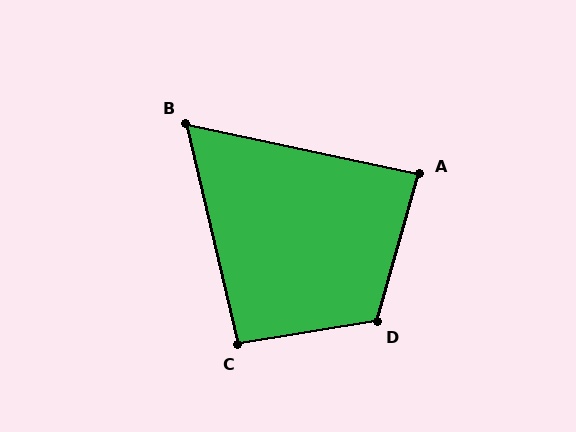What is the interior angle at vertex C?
Approximately 94 degrees (approximately right).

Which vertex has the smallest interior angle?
B, at approximately 65 degrees.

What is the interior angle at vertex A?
Approximately 86 degrees (approximately right).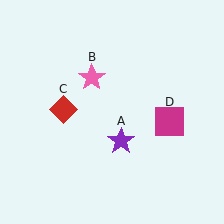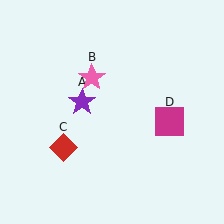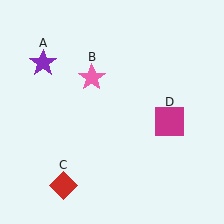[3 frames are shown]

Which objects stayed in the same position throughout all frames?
Pink star (object B) and magenta square (object D) remained stationary.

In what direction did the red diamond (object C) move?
The red diamond (object C) moved down.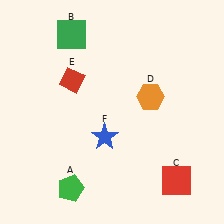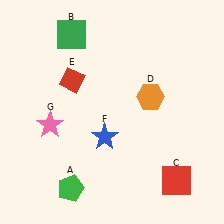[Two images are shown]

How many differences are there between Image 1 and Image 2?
There is 1 difference between the two images.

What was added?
A pink star (G) was added in Image 2.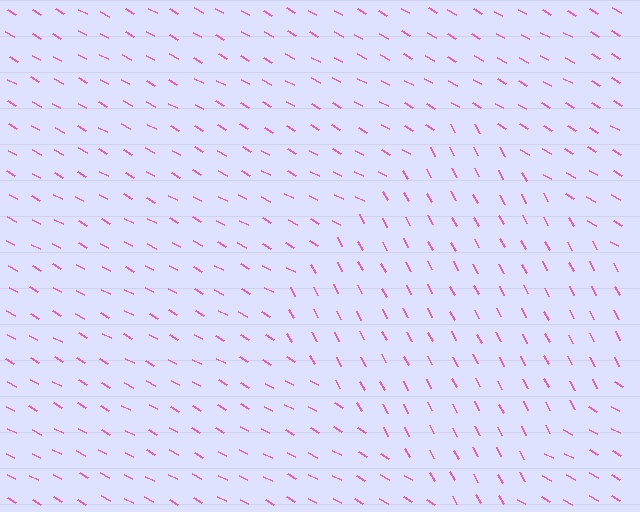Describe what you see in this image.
The image is filled with small pink line segments. A diamond region in the image has lines oriented differently from the surrounding lines, creating a visible texture boundary.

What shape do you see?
I see a diamond.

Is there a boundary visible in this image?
Yes, there is a texture boundary formed by a change in line orientation.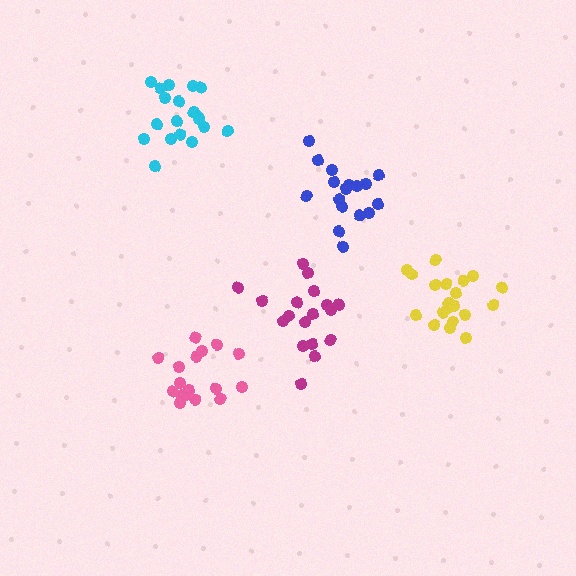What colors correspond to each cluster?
The clusters are colored: cyan, yellow, blue, pink, magenta.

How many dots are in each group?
Group 1: 19 dots, Group 2: 20 dots, Group 3: 17 dots, Group 4: 17 dots, Group 5: 18 dots (91 total).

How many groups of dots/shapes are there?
There are 5 groups.